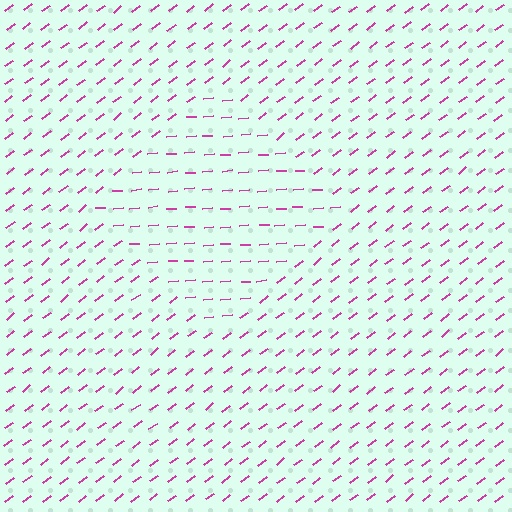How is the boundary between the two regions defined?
The boundary is defined purely by a change in line orientation (approximately 32 degrees difference). All lines are the same color and thickness.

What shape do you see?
I see a diamond.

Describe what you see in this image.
The image is filled with small magenta line segments. A diamond region in the image has lines oriented differently from the surrounding lines, creating a visible texture boundary.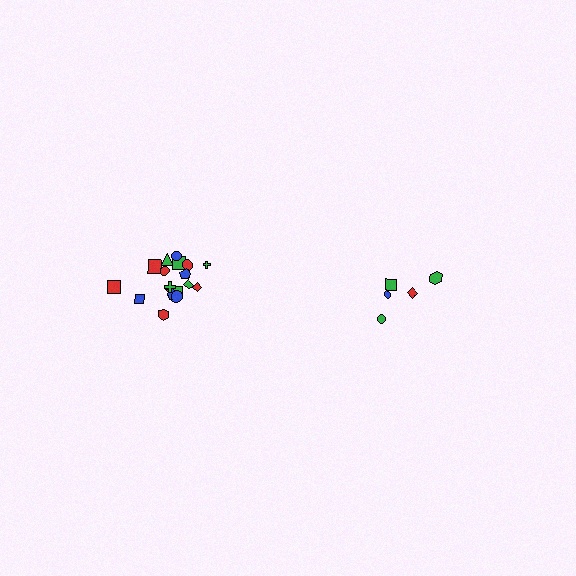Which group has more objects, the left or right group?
The left group.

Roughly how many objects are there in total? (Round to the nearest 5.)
Roughly 25 objects in total.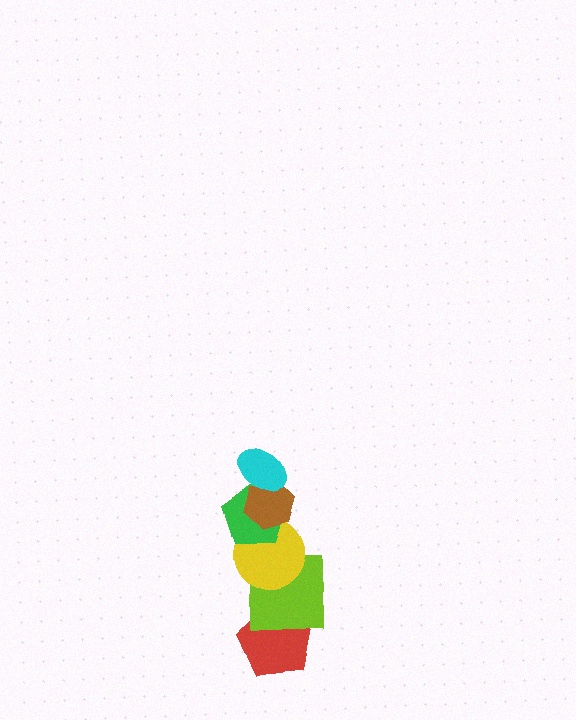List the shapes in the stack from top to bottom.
From top to bottom: the cyan ellipse, the brown hexagon, the green pentagon, the yellow circle, the lime square, the red pentagon.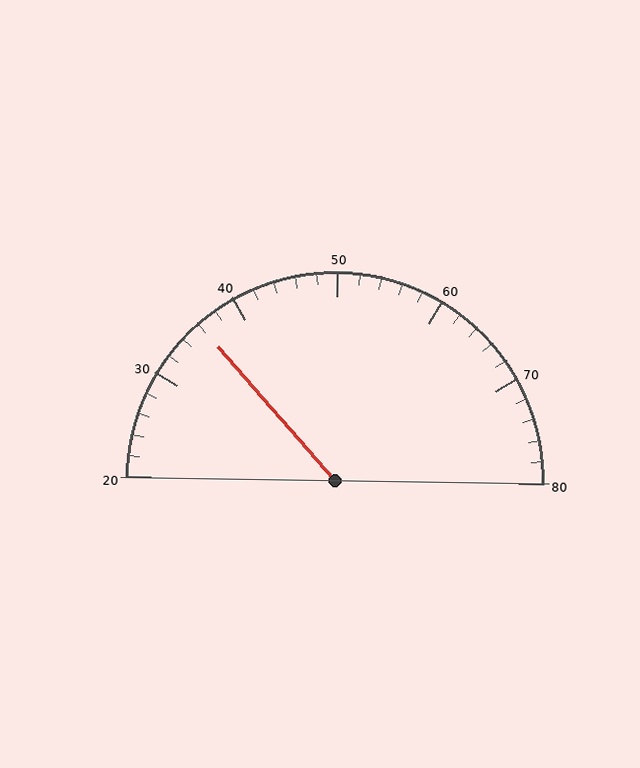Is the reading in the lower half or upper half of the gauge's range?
The reading is in the lower half of the range (20 to 80).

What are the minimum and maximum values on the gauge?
The gauge ranges from 20 to 80.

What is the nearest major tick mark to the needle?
The nearest major tick mark is 40.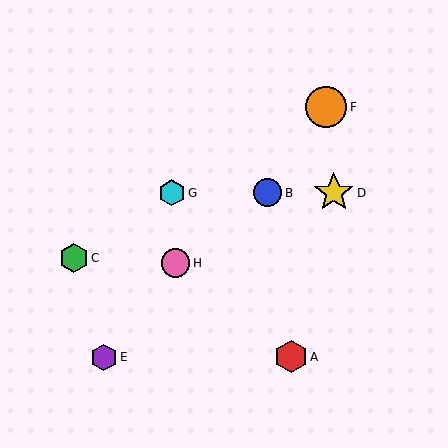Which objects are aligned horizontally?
Objects B, D, G are aligned horizontally.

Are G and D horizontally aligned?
Yes, both are at y≈193.